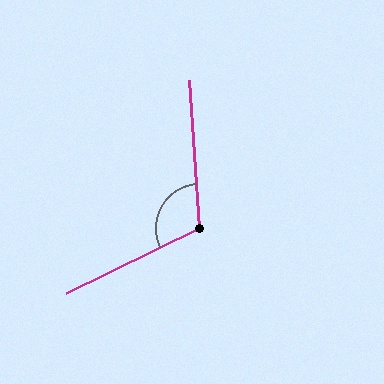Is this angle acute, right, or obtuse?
It is obtuse.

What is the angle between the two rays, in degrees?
Approximately 112 degrees.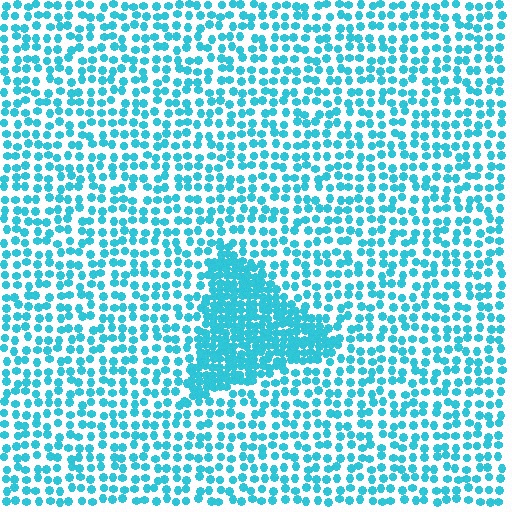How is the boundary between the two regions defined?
The boundary is defined by a change in element density (approximately 2.4x ratio). All elements are the same color, size, and shape.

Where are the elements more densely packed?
The elements are more densely packed inside the triangle boundary.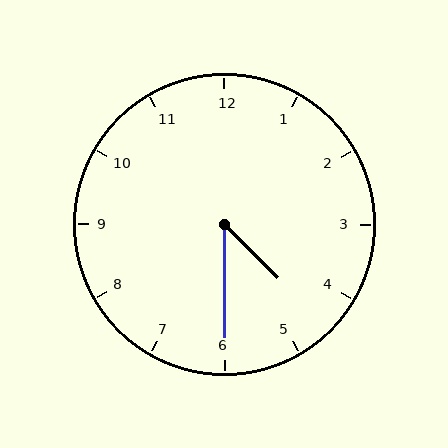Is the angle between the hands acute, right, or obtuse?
It is acute.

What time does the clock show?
4:30.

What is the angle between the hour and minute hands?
Approximately 45 degrees.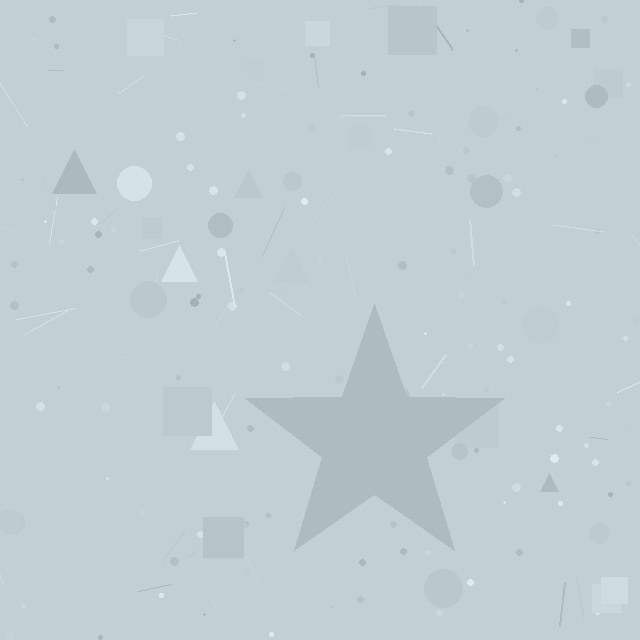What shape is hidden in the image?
A star is hidden in the image.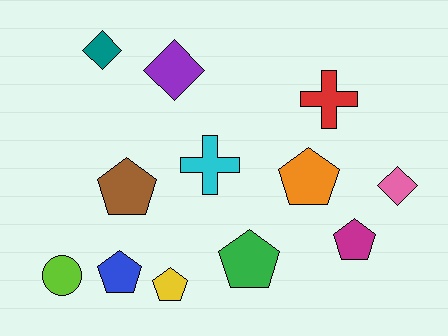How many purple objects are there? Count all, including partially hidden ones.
There is 1 purple object.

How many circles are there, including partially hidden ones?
There is 1 circle.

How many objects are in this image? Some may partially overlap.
There are 12 objects.